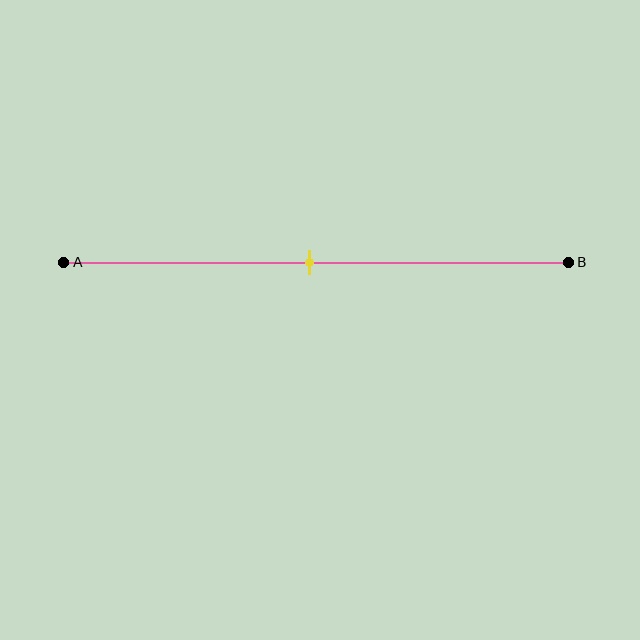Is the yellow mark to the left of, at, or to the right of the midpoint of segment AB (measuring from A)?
The yellow mark is approximately at the midpoint of segment AB.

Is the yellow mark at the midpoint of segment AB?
Yes, the mark is approximately at the midpoint.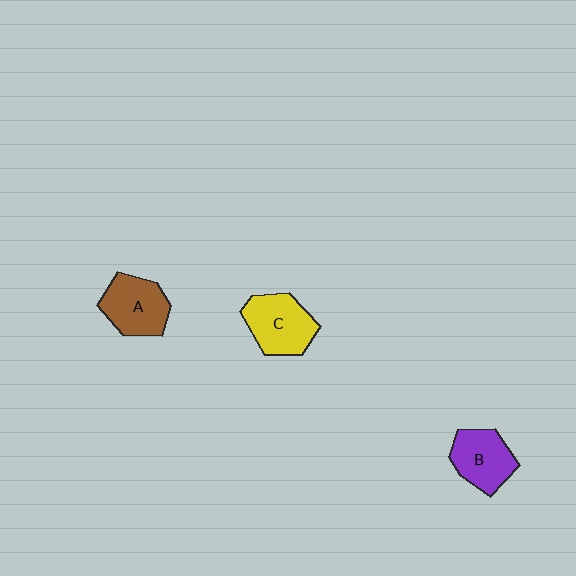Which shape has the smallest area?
Shape B (purple).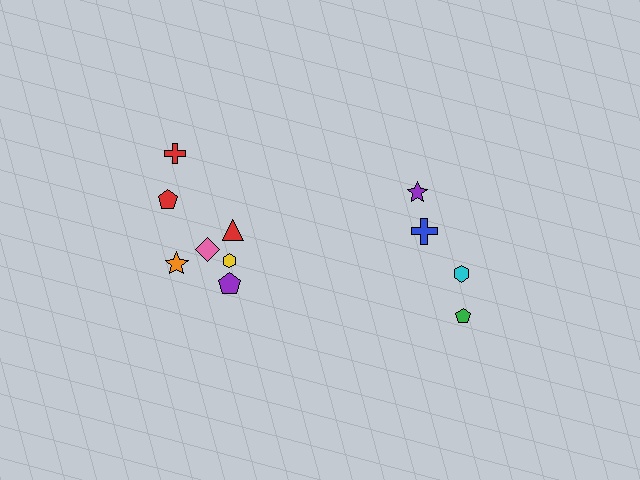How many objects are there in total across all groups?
There are 11 objects.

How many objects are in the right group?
There are 4 objects.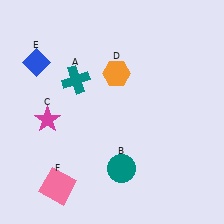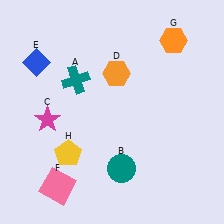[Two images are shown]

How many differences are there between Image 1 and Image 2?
There are 2 differences between the two images.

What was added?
An orange hexagon (G), a yellow pentagon (H) were added in Image 2.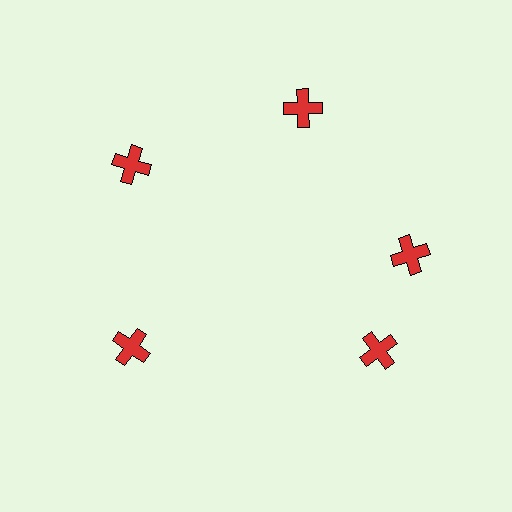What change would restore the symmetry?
The symmetry would be restored by rotating it back into even spacing with its neighbors so that all 5 crosses sit at equal angles and equal distance from the center.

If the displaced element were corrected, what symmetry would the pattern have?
It would have 5-fold rotational symmetry — the pattern would map onto itself every 72 degrees.